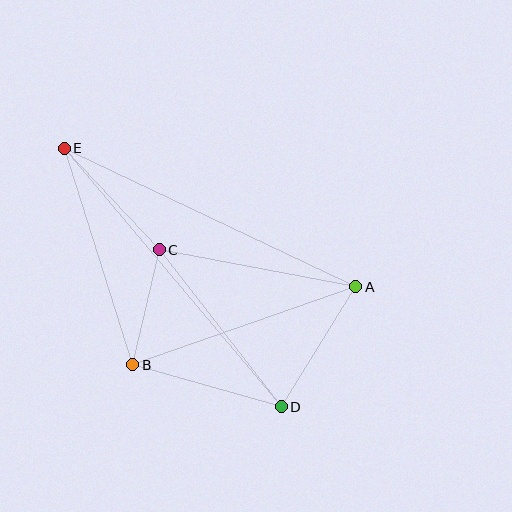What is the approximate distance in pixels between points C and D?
The distance between C and D is approximately 199 pixels.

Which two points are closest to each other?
Points B and C are closest to each other.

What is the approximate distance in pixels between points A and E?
The distance between A and E is approximately 323 pixels.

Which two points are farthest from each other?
Points D and E are farthest from each other.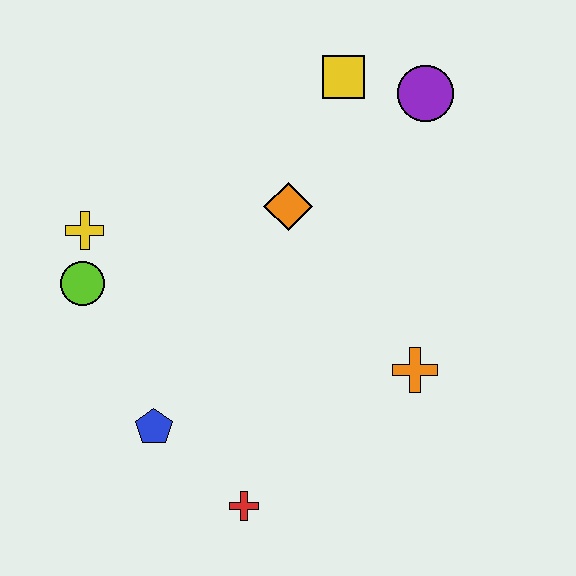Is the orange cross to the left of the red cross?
No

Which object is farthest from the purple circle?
The red cross is farthest from the purple circle.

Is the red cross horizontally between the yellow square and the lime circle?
Yes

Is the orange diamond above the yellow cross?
Yes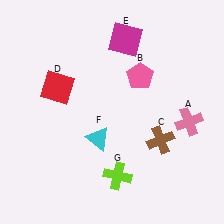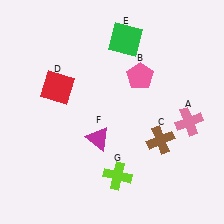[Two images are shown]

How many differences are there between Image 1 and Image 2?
There are 2 differences between the two images.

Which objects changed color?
E changed from magenta to green. F changed from cyan to magenta.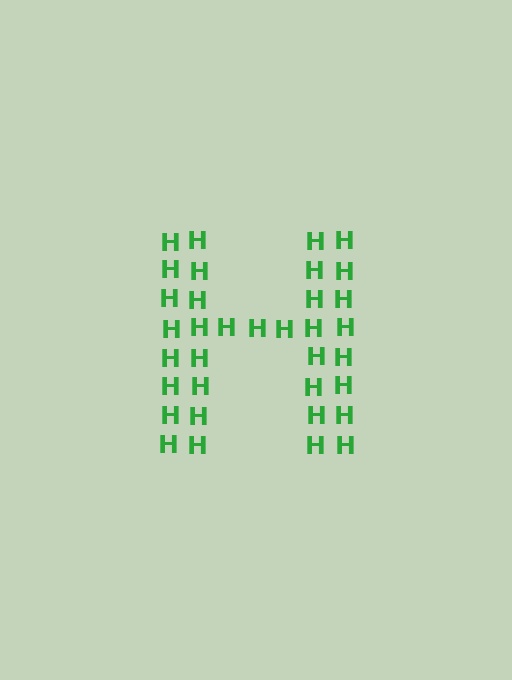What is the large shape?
The large shape is the letter H.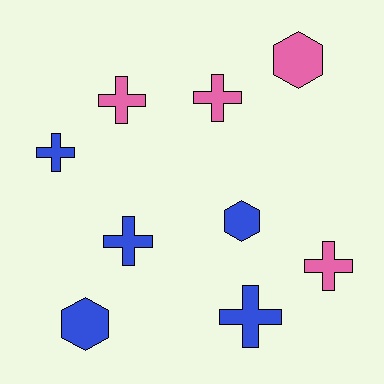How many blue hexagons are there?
There are 2 blue hexagons.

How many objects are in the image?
There are 9 objects.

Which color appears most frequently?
Blue, with 5 objects.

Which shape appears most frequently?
Cross, with 6 objects.